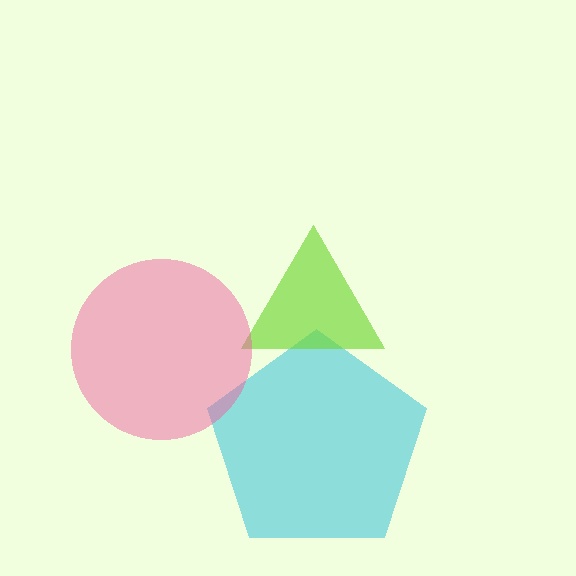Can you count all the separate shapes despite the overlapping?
Yes, there are 3 separate shapes.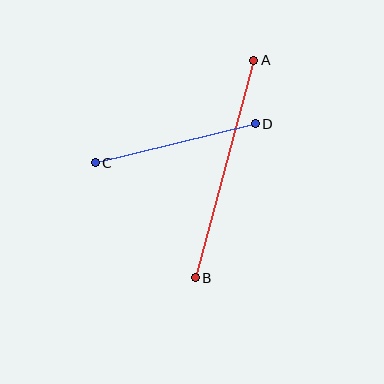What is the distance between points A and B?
The distance is approximately 225 pixels.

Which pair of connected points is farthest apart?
Points A and B are farthest apart.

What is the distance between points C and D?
The distance is approximately 165 pixels.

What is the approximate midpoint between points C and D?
The midpoint is at approximately (175, 143) pixels.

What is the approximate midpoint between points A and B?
The midpoint is at approximately (224, 169) pixels.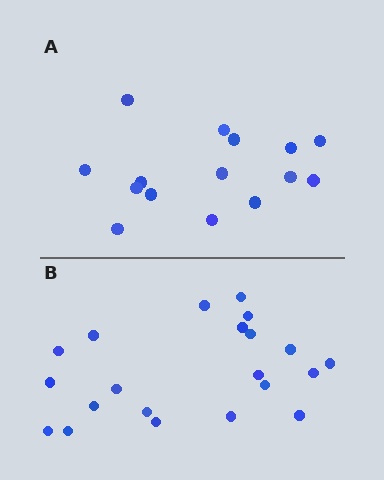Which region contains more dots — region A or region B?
Region B (the bottom region) has more dots.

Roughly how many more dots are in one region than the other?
Region B has about 6 more dots than region A.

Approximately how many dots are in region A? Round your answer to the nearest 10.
About 20 dots. (The exact count is 15, which rounds to 20.)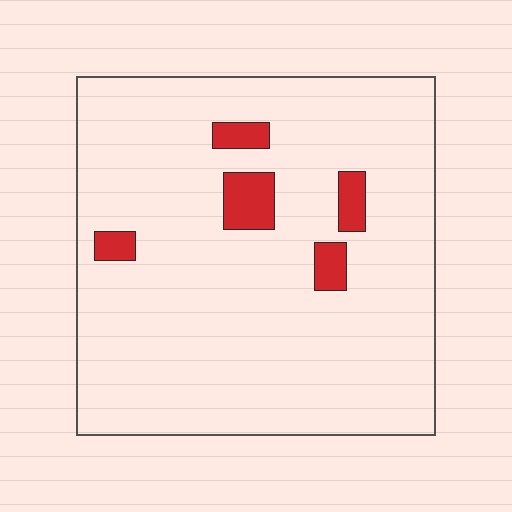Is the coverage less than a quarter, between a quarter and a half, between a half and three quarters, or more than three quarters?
Less than a quarter.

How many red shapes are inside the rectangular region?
5.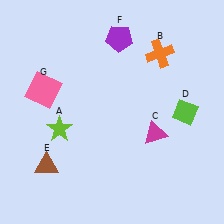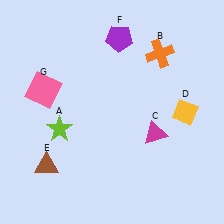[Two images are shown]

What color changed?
The diamond (D) changed from lime in Image 1 to yellow in Image 2.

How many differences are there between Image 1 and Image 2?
There is 1 difference between the two images.